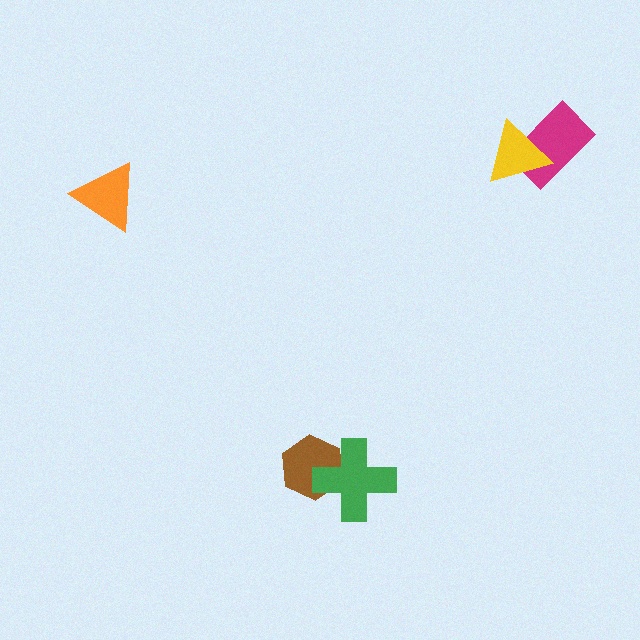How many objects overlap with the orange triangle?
0 objects overlap with the orange triangle.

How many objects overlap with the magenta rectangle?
1 object overlaps with the magenta rectangle.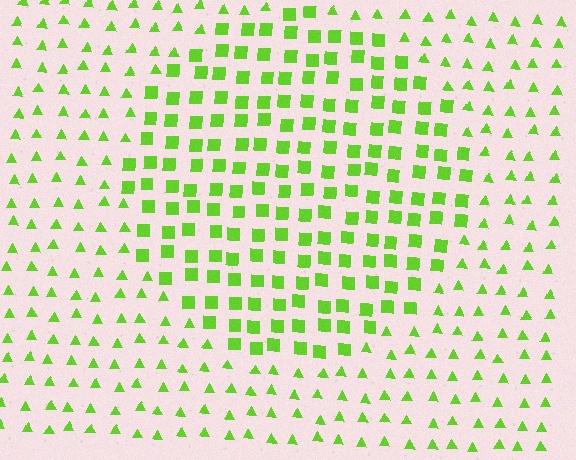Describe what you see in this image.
The image is filled with small lime elements arranged in a uniform grid. A circle-shaped region contains squares, while the surrounding area contains triangles. The boundary is defined purely by the change in element shape.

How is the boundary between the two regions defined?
The boundary is defined by a change in element shape: squares inside vs. triangles outside. All elements share the same color and spacing.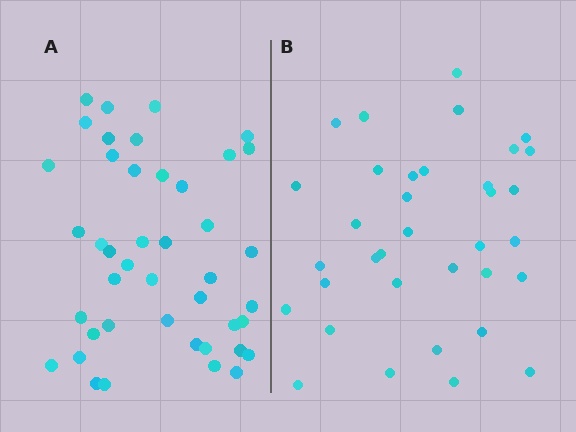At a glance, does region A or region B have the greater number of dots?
Region A (the left region) has more dots.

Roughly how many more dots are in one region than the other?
Region A has roughly 8 or so more dots than region B.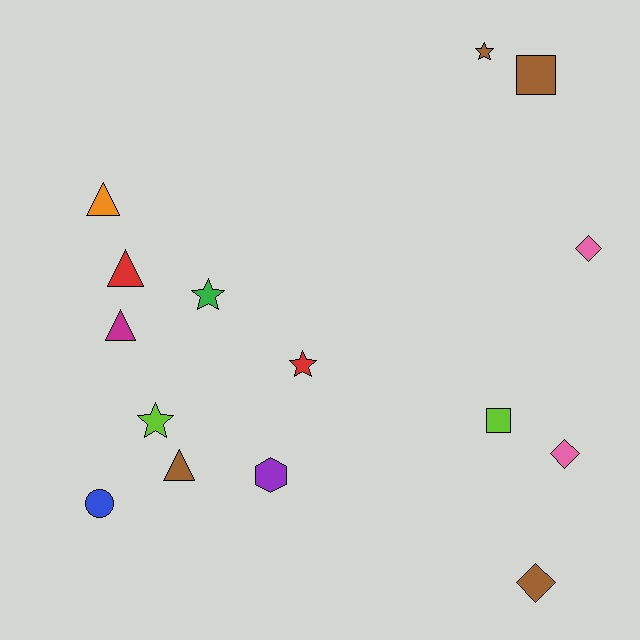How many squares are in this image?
There are 2 squares.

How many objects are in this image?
There are 15 objects.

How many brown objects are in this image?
There are 4 brown objects.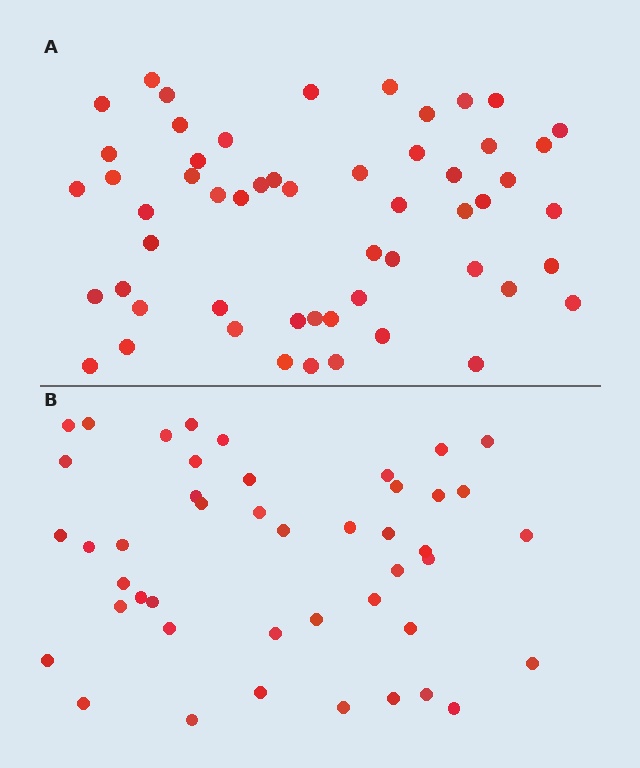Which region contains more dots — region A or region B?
Region A (the top region) has more dots.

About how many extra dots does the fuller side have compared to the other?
Region A has roughly 10 or so more dots than region B.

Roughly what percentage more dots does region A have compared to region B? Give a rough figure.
About 20% more.